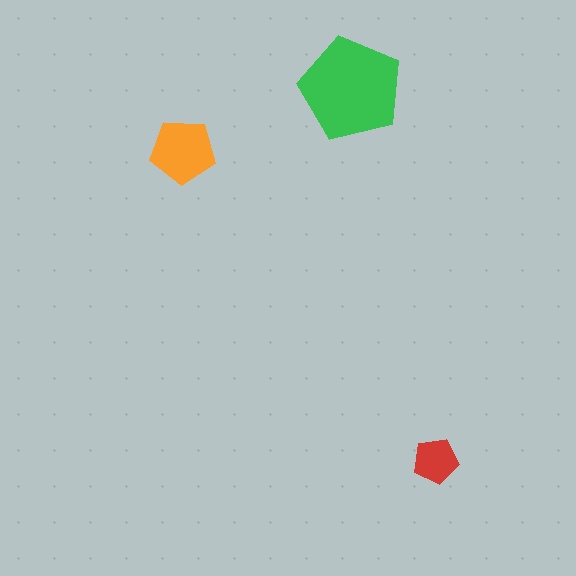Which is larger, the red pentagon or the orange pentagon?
The orange one.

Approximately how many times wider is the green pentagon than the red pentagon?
About 2 times wider.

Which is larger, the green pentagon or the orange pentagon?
The green one.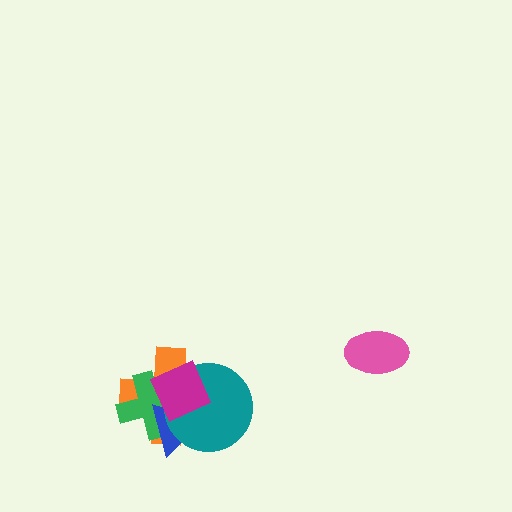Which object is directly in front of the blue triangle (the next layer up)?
The teal circle is directly in front of the blue triangle.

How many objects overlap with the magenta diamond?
4 objects overlap with the magenta diamond.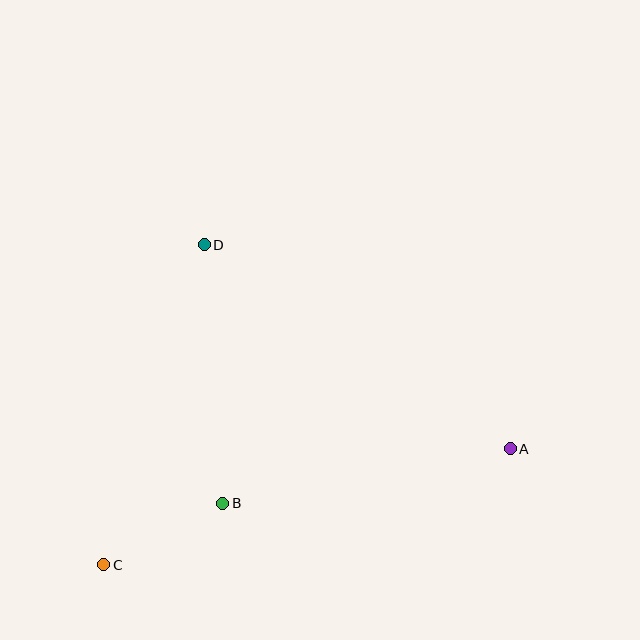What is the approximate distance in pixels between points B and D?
The distance between B and D is approximately 260 pixels.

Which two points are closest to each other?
Points B and C are closest to each other.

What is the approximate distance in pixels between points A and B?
The distance between A and B is approximately 293 pixels.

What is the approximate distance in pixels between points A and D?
The distance between A and D is approximately 368 pixels.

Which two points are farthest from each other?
Points A and C are farthest from each other.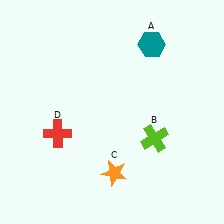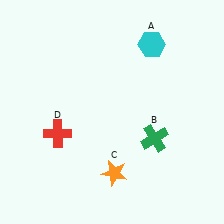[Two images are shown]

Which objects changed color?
A changed from teal to cyan. B changed from lime to green.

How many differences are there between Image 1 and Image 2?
There are 2 differences between the two images.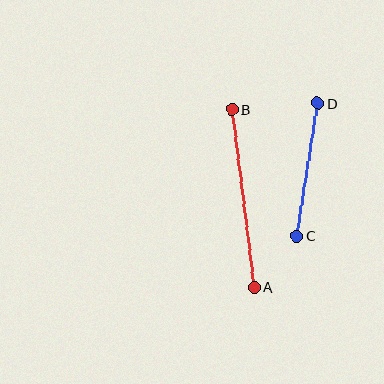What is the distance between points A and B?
The distance is approximately 179 pixels.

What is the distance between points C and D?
The distance is approximately 134 pixels.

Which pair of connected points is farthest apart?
Points A and B are farthest apart.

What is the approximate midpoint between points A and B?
The midpoint is at approximately (243, 198) pixels.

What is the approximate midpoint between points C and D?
The midpoint is at approximately (307, 170) pixels.